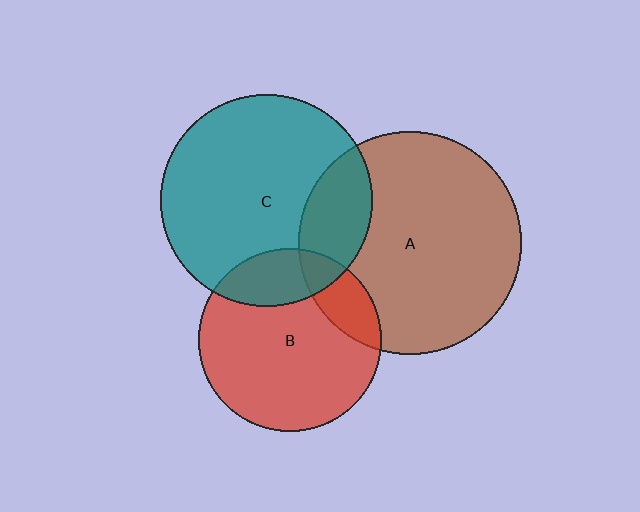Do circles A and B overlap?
Yes.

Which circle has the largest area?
Circle A (brown).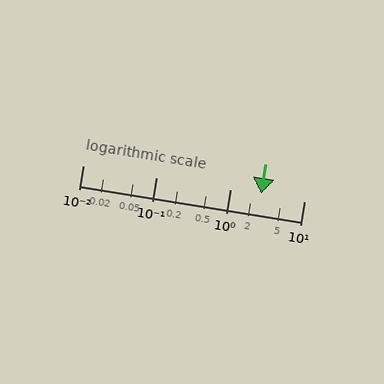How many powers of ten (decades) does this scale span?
The scale spans 3 decades, from 0.01 to 10.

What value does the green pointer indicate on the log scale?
The pointer indicates approximately 2.6.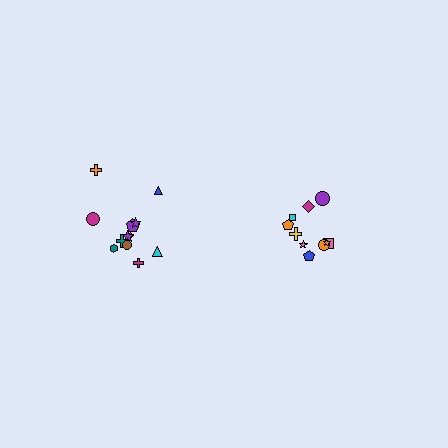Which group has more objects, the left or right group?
The left group.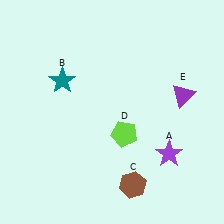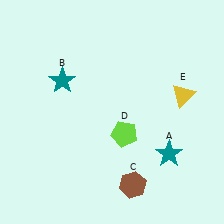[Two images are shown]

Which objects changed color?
A changed from purple to teal. E changed from purple to yellow.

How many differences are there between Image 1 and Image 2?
There are 2 differences between the two images.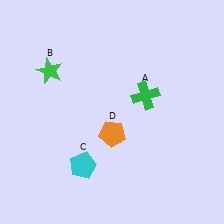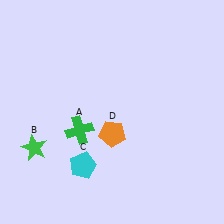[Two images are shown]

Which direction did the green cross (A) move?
The green cross (A) moved left.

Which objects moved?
The objects that moved are: the green cross (A), the green star (B).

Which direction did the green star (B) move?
The green star (B) moved down.